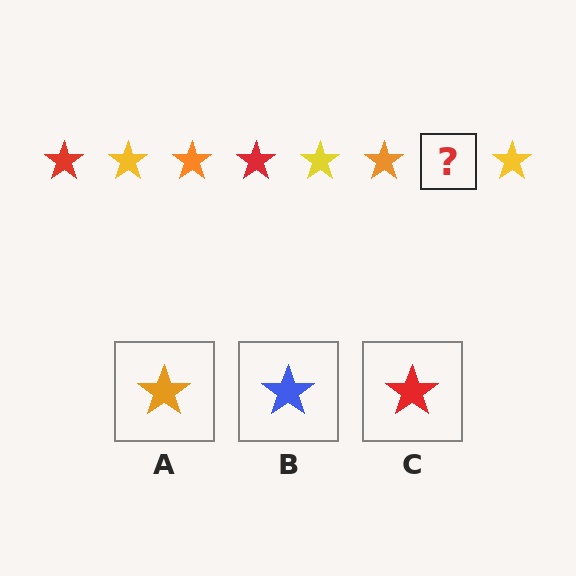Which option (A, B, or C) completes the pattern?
C.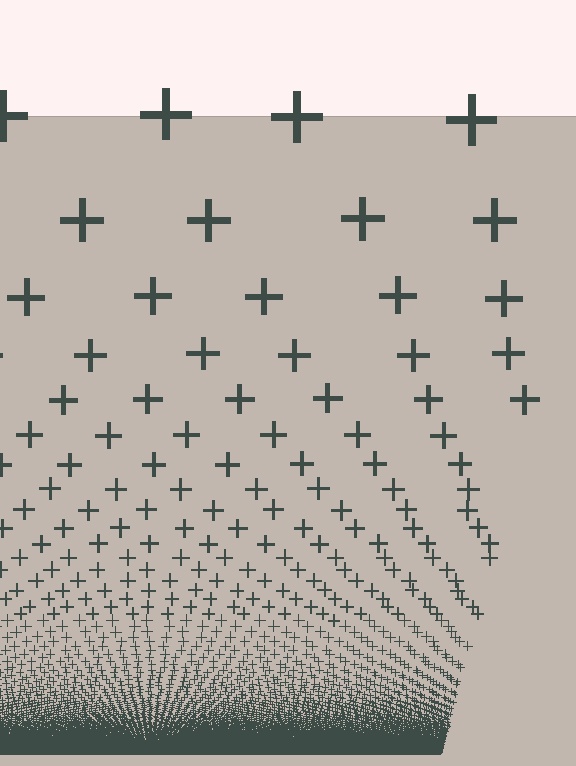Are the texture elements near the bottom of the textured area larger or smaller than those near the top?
Smaller. The gradient is inverted — elements near the bottom are smaller and denser.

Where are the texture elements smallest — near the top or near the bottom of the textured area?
Near the bottom.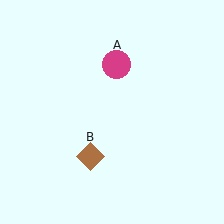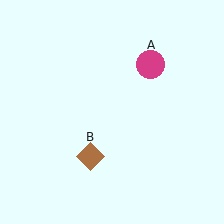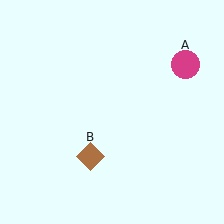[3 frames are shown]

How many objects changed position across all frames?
1 object changed position: magenta circle (object A).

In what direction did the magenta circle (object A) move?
The magenta circle (object A) moved right.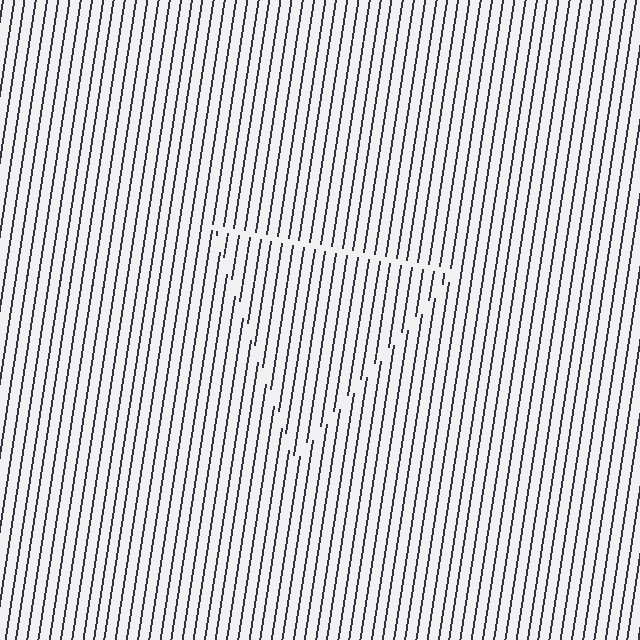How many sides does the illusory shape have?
3 sides — the line-ends trace a triangle.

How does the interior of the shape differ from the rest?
The interior of the shape contains the same grating, shifted by half a period — the contour is defined by the phase discontinuity where line-ends from the inner and outer gratings abut.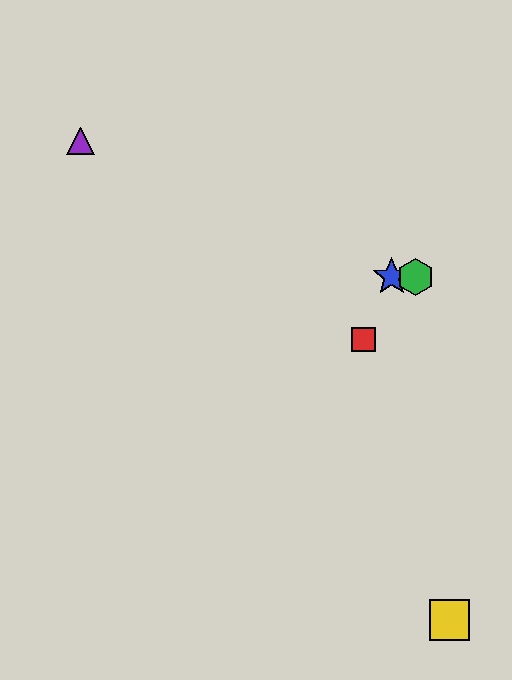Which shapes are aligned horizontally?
The blue star, the green hexagon are aligned horizontally.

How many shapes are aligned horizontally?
2 shapes (the blue star, the green hexagon) are aligned horizontally.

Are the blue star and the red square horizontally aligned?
No, the blue star is at y≈277 and the red square is at y≈339.